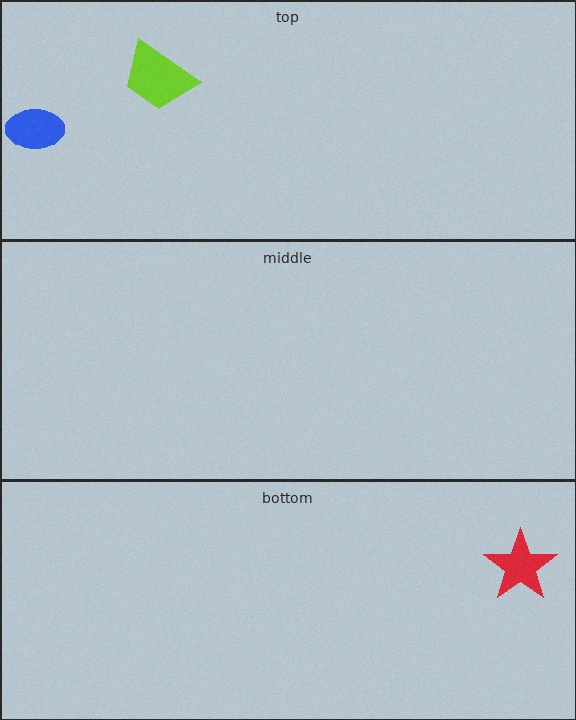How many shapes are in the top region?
2.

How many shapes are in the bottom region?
1.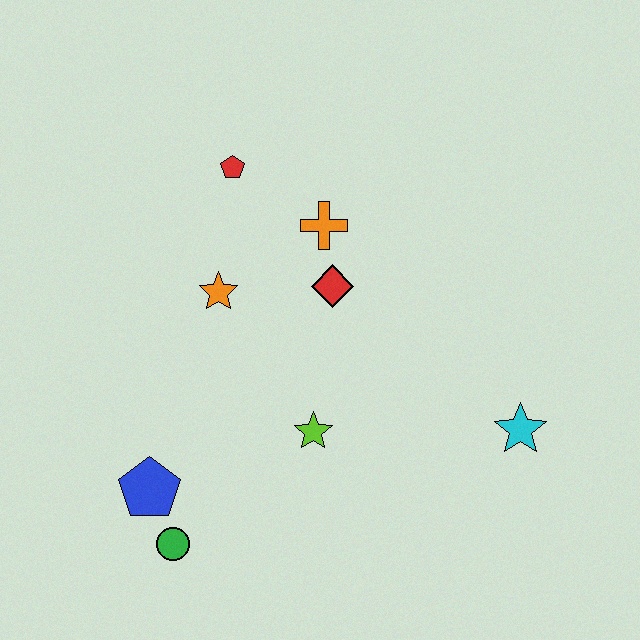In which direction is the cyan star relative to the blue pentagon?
The cyan star is to the right of the blue pentagon.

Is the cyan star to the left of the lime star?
No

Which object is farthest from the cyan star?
The red pentagon is farthest from the cyan star.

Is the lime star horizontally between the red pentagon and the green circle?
No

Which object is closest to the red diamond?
The orange cross is closest to the red diamond.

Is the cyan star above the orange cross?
No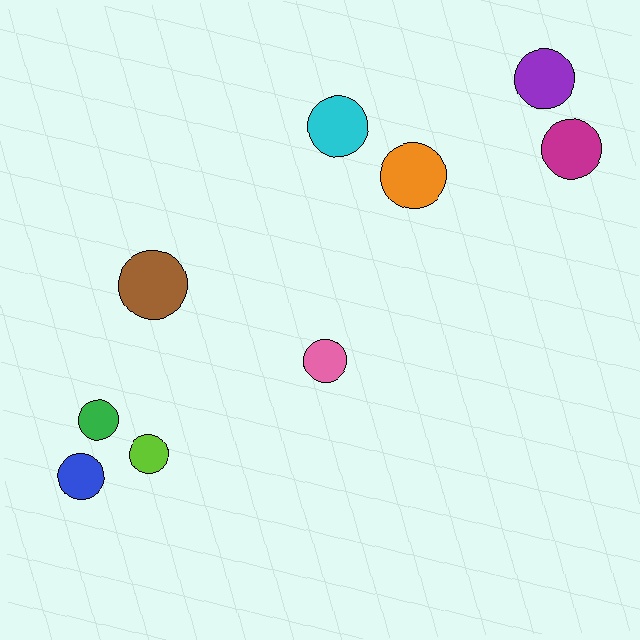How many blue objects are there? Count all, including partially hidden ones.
There is 1 blue object.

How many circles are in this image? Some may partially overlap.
There are 9 circles.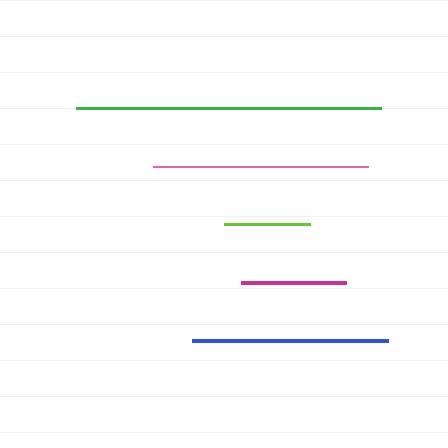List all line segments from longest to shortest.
From longest to shortest: green, pink, blue, magenta, lime.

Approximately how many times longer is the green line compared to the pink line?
The green line is approximately 1.4 times the length of the pink line.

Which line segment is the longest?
The green line is the longest at approximately 305 pixels.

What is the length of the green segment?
The green segment is approximately 305 pixels long.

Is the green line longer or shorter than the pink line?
The green line is longer than the pink line.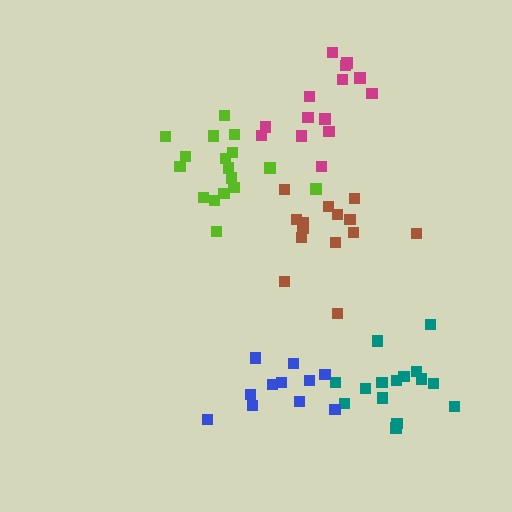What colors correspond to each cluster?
The clusters are colored: brown, teal, lime, magenta, blue.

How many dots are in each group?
Group 1: 15 dots, Group 2: 15 dots, Group 3: 17 dots, Group 4: 14 dots, Group 5: 11 dots (72 total).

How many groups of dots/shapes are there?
There are 5 groups.